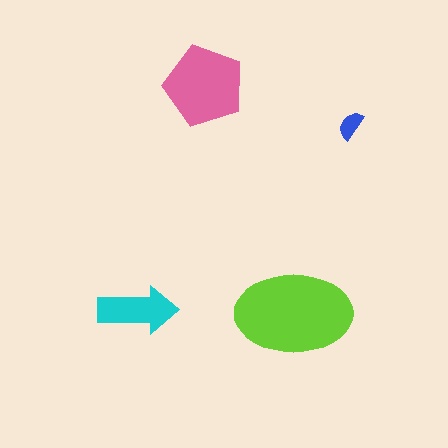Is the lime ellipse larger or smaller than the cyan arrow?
Larger.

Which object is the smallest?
The blue semicircle.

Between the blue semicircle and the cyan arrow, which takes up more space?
The cyan arrow.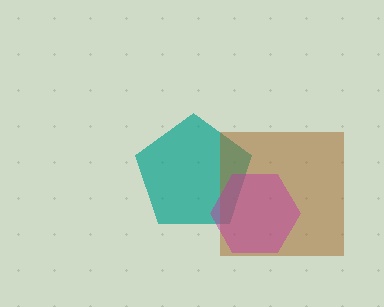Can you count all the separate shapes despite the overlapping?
Yes, there are 3 separate shapes.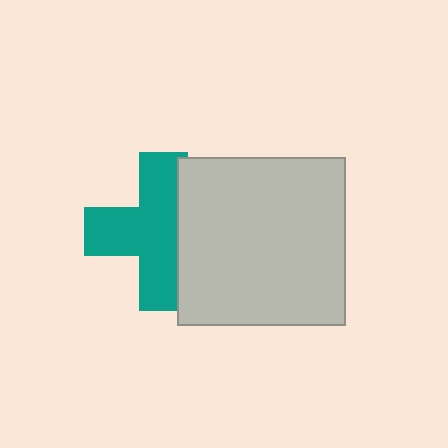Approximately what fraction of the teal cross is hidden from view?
Roughly 32% of the teal cross is hidden behind the light gray square.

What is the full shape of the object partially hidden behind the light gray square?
The partially hidden object is a teal cross.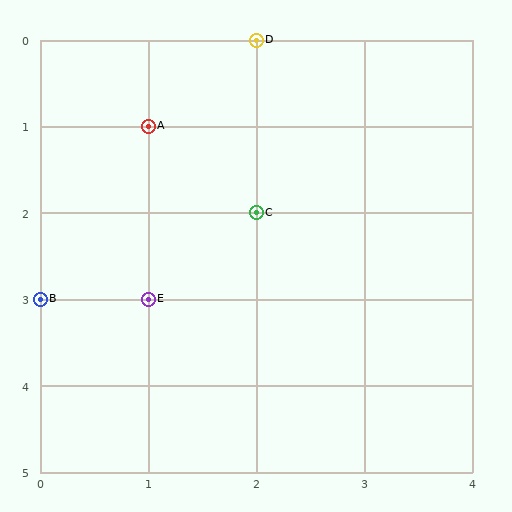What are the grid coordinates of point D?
Point D is at grid coordinates (2, 0).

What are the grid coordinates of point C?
Point C is at grid coordinates (2, 2).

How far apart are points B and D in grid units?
Points B and D are 2 columns and 3 rows apart (about 3.6 grid units diagonally).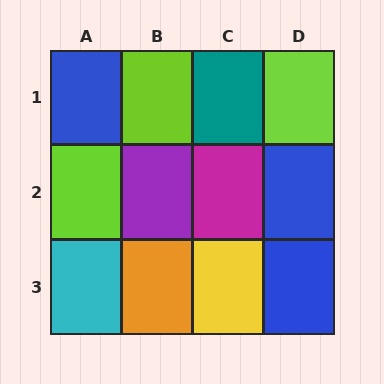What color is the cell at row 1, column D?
Lime.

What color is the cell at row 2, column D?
Blue.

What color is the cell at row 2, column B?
Purple.